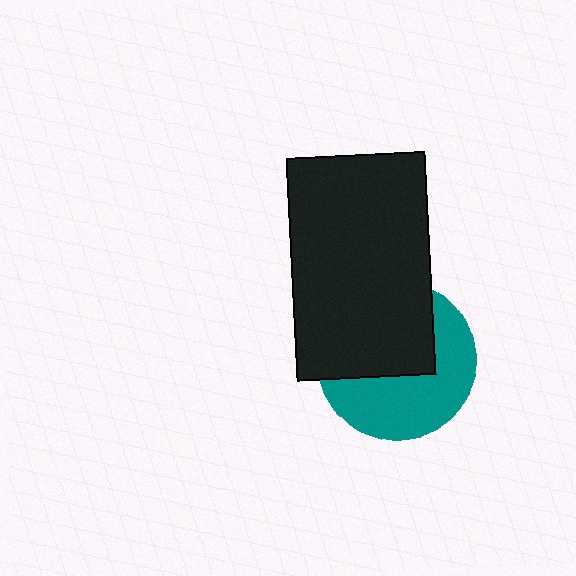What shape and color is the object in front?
The object in front is a black rectangle.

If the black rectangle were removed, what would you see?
You would see the complete teal circle.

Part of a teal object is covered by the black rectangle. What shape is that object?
It is a circle.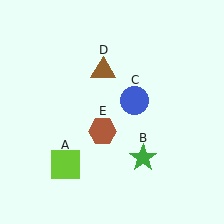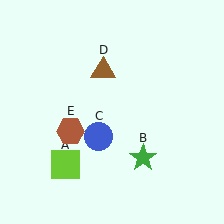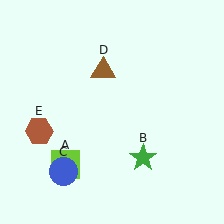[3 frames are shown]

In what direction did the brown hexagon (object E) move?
The brown hexagon (object E) moved left.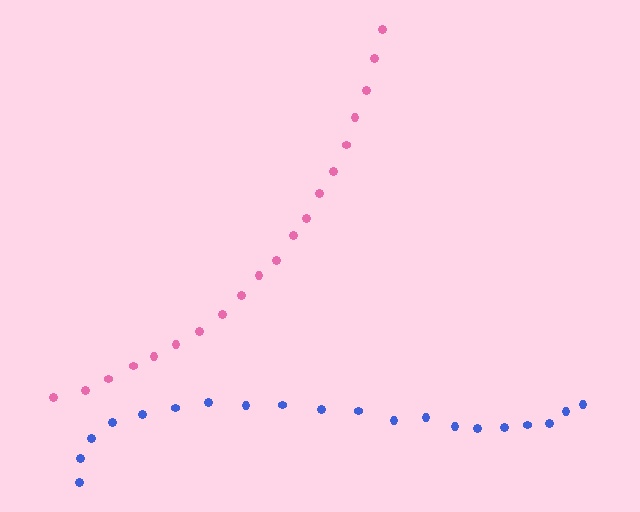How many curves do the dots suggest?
There are 2 distinct paths.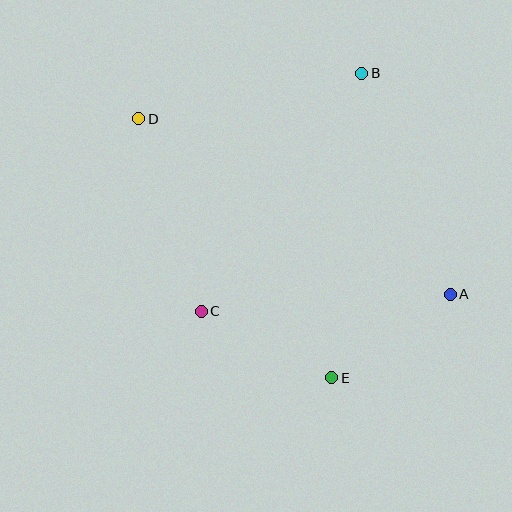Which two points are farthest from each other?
Points A and D are farthest from each other.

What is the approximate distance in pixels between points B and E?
The distance between B and E is approximately 306 pixels.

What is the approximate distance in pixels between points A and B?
The distance between A and B is approximately 238 pixels.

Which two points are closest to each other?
Points A and E are closest to each other.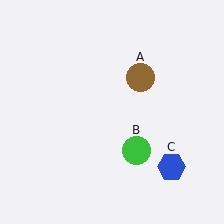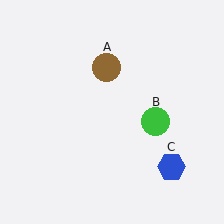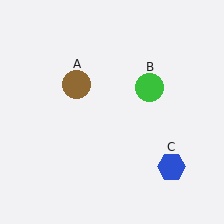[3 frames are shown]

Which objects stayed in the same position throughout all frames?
Blue hexagon (object C) remained stationary.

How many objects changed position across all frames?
2 objects changed position: brown circle (object A), green circle (object B).